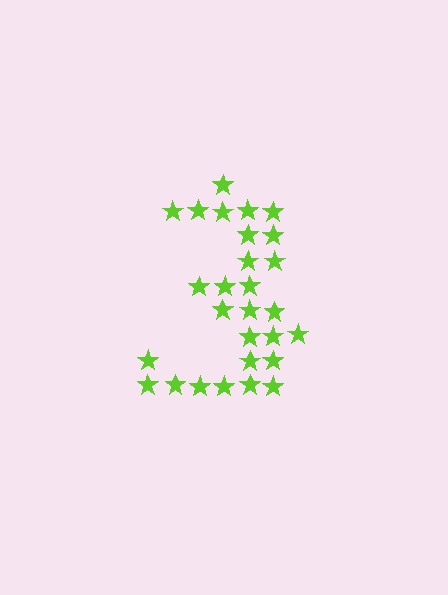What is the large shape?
The large shape is the digit 3.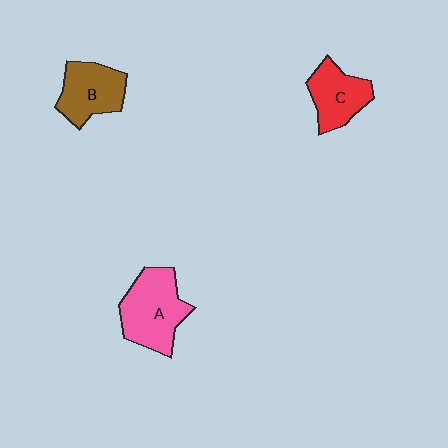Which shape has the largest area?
Shape A (pink).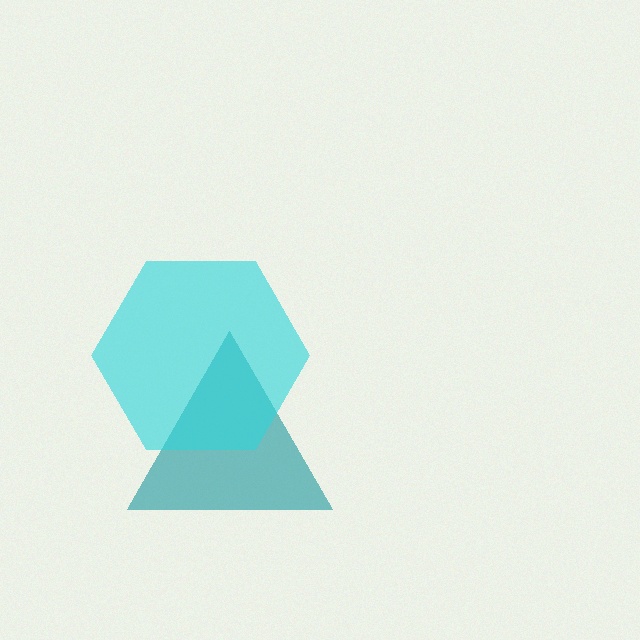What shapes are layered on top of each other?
The layered shapes are: a teal triangle, a cyan hexagon.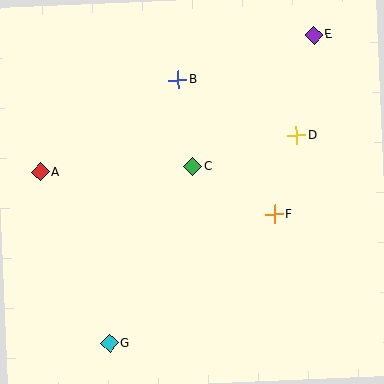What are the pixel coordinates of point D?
Point D is at (296, 135).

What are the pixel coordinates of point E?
Point E is at (314, 35).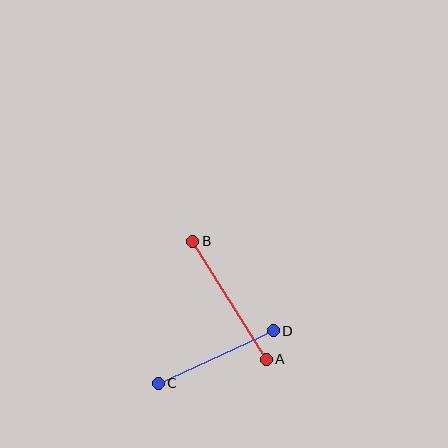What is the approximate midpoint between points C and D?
The midpoint is at approximately (216, 357) pixels.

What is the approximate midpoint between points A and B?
The midpoint is at approximately (229, 300) pixels.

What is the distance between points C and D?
The distance is approximately 126 pixels.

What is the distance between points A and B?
The distance is approximately 139 pixels.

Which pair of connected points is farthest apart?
Points A and B are farthest apart.